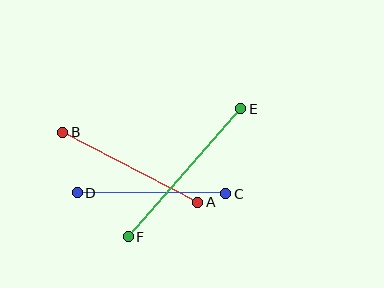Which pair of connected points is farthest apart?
Points E and F are farthest apart.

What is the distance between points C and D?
The distance is approximately 148 pixels.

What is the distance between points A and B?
The distance is approximately 152 pixels.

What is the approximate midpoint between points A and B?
The midpoint is at approximately (130, 167) pixels.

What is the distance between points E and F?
The distance is approximately 170 pixels.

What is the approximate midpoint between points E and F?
The midpoint is at approximately (185, 173) pixels.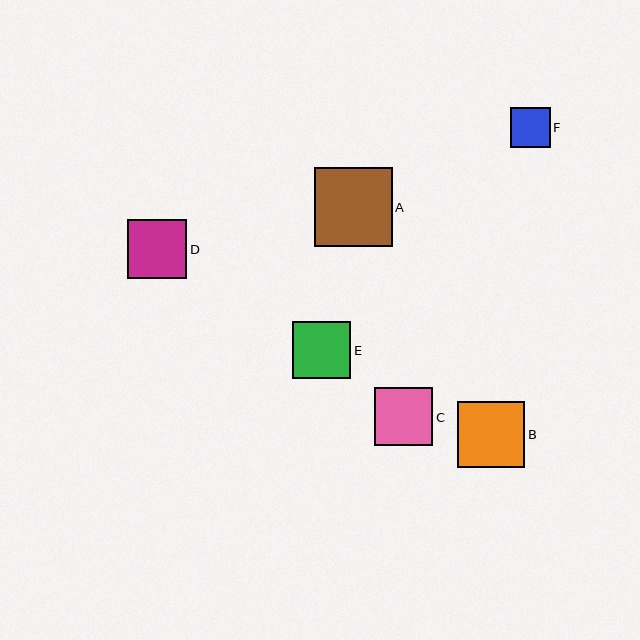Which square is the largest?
Square A is the largest with a size of approximately 78 pixels.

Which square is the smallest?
Square F is the smallest with a size of approximately 40 pixels.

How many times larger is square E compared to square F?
Square E is approximately 1.4 times the size of square F.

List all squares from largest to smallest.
From largest to smallest: A, B, D, C, E, F.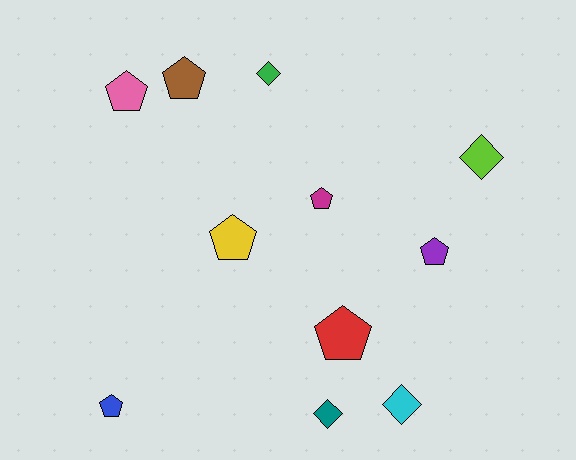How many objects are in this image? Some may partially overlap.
There are 11 objects.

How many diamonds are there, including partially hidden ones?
There are 4 diamonds.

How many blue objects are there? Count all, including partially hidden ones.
There is 1 blue object.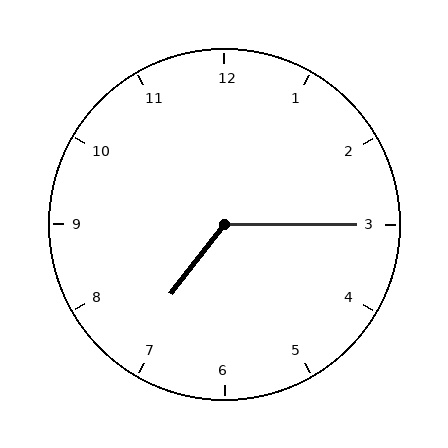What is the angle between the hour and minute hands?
Approximately 128 degrees.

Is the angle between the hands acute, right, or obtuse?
It is obtuse.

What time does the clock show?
7:15.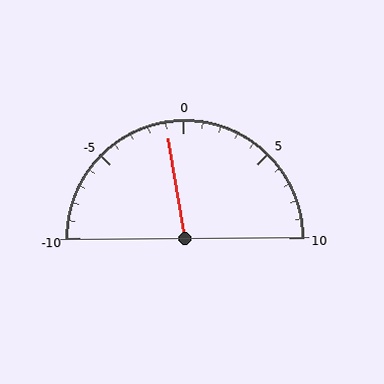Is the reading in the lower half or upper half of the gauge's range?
The reading is in the lower half of the range (-10 to 10).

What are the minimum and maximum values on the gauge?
The gauge ranges from -10 to 10.